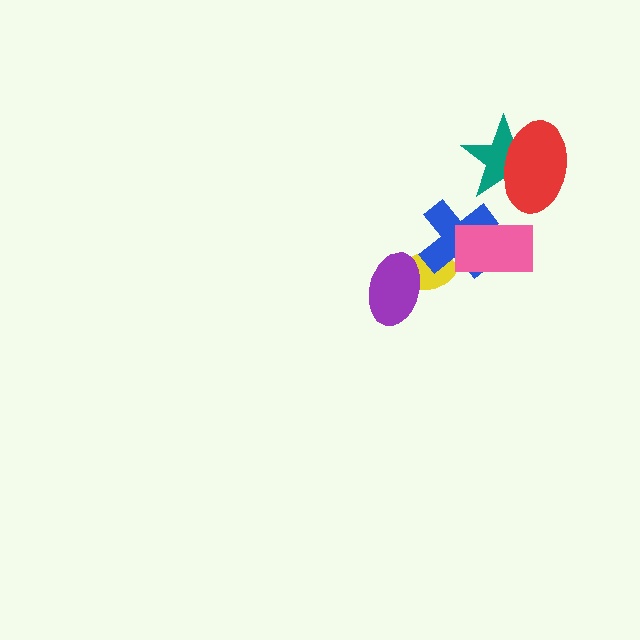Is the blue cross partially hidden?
Yes, it is partially covered by another shape.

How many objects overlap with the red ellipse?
1 object overlaps with the red ellipse.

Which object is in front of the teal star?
The red ellipse is in front of the teal star.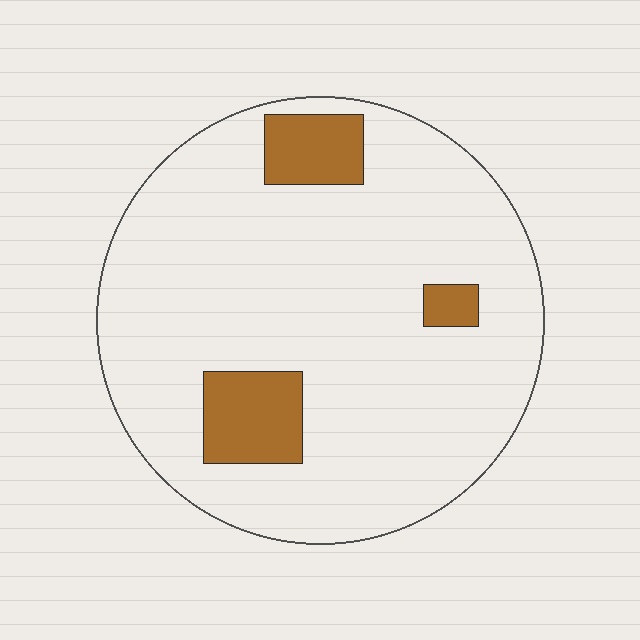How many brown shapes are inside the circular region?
3.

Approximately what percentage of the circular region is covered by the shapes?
Approximately 10%.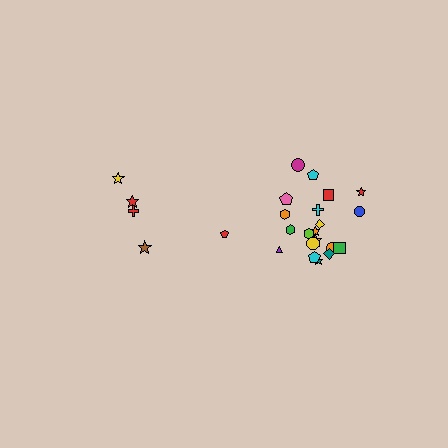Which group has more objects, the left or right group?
The right group.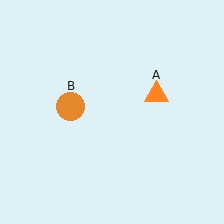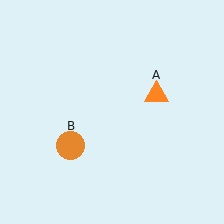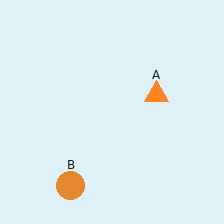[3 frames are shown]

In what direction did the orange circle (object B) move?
The orange circle (object B) moved down.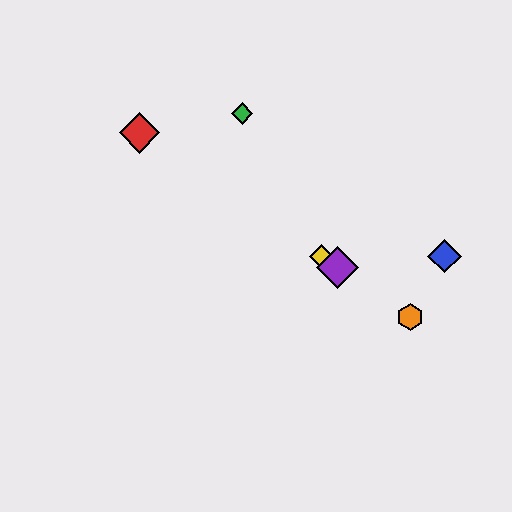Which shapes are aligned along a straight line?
The red diamond, the yellow diamond, the purple diamond, the orange hexagon are aligned along a straight line.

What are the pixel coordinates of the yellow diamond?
The yellow diamond is at (321, 257).